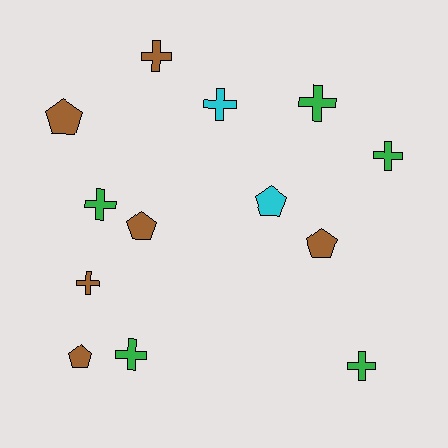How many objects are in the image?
There are 13 objects.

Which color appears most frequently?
Brown, with 6 objects.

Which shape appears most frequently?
Cross, with 8 objects.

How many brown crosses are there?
There are 2 brown crosses.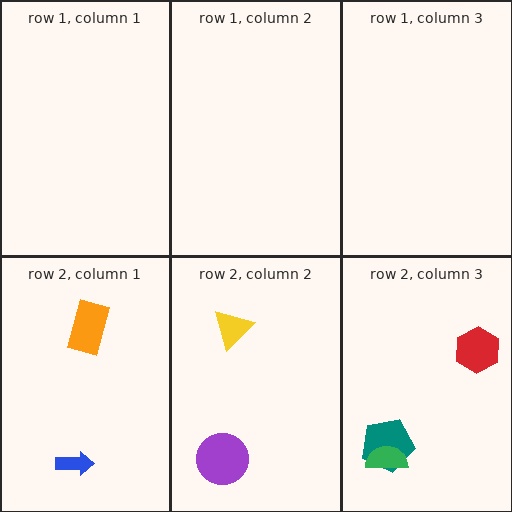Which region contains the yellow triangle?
The row 2, column 2 region.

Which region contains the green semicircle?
The row 2, column 3 region.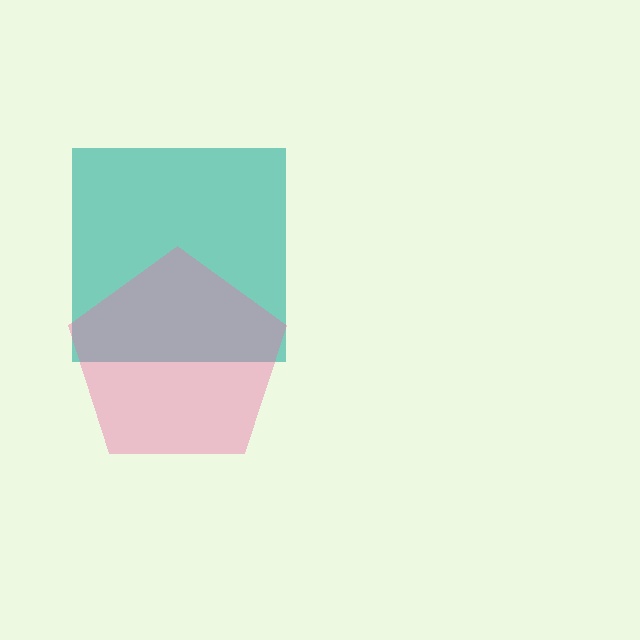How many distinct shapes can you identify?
There are 2 distinct shapes: a teal square, a pink pentagon.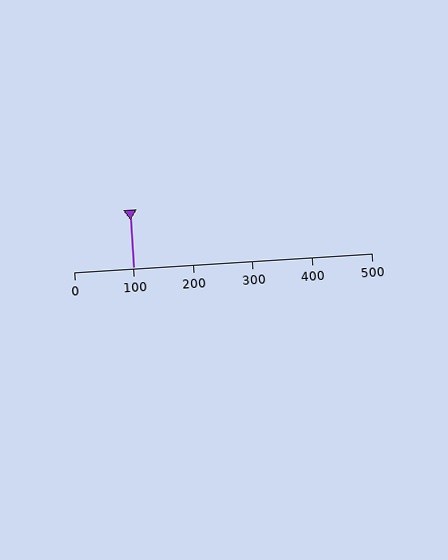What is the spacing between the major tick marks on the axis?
The major ticks are spaced 100 apart.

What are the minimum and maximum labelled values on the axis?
The axis runs from 0 to 500.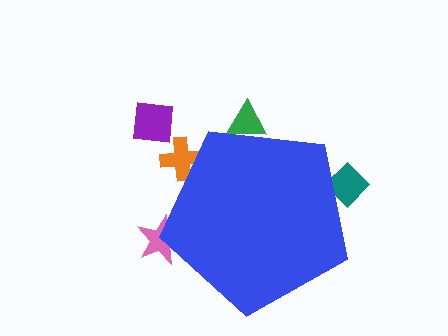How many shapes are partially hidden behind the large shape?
4 shapes are partially hidden.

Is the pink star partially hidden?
Yes, the pink star is partially hidden behind the blue pentagon.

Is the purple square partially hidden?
No, the purple square is fully visible.